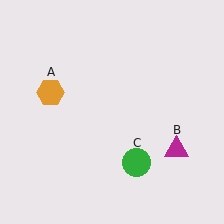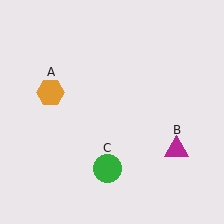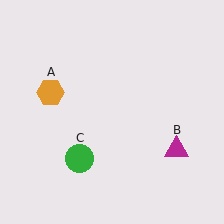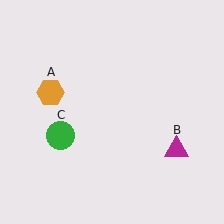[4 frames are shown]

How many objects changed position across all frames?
1 object changed position: green circle (object C).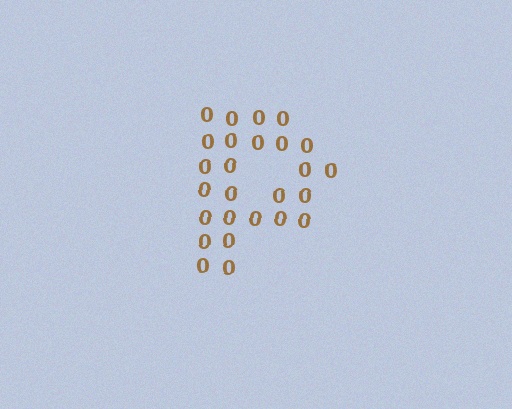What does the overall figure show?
The overall figure shows the letter P.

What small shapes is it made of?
It is made of small digit 0's.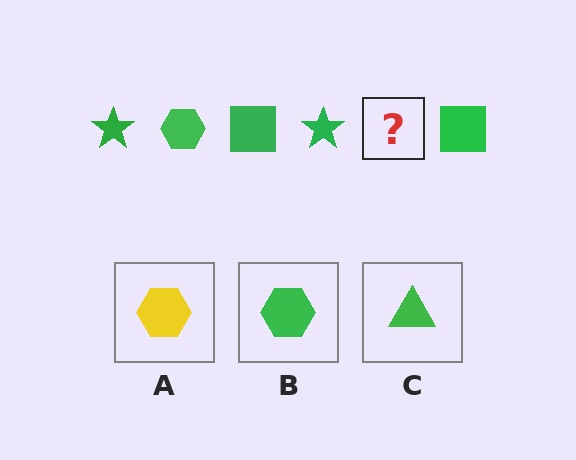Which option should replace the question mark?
Option B.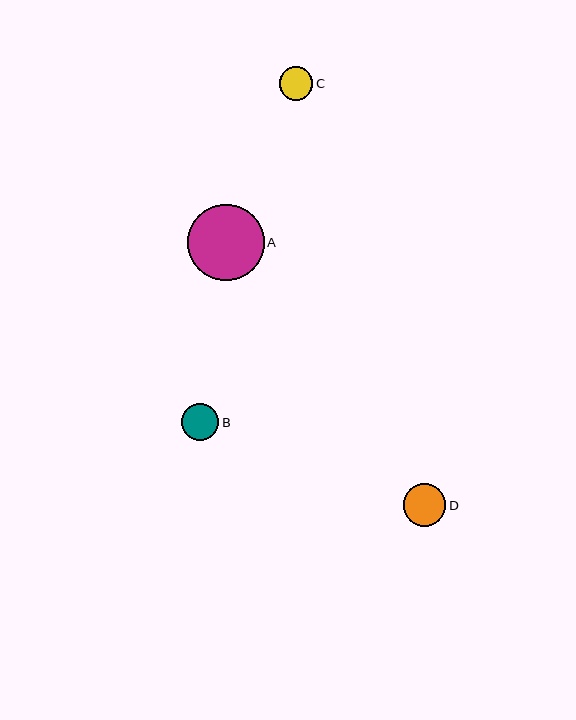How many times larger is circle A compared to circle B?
Circle A is approximately 2.1 times the size of circle B.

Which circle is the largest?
Circle A is the largest with a size of approximately 77 pixels.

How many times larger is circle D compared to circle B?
Circle D is approximately 1.2 times the size of circle B.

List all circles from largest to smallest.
From largest to smallest: A, D, B, C.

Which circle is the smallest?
Circle C is the smallest with a size of approximately 33 pixels.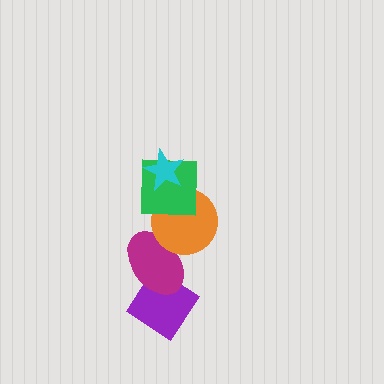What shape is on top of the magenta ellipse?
The orange circle is on top of the magenta ellipse.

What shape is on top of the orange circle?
The green square is on top of the orange circle.